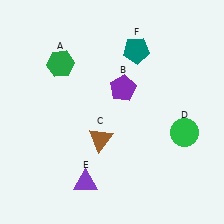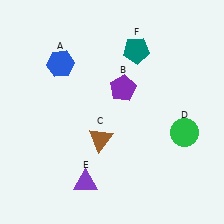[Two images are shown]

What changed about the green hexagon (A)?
In Image 1, A is green. In Image 2, it changed to blue.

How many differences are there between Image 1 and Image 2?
There is 1 difference between the two images.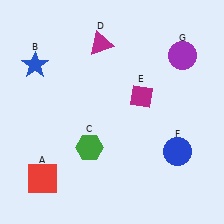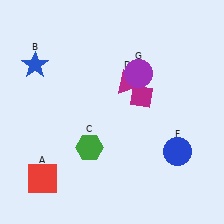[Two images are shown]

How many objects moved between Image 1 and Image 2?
2 objects moved between the two images.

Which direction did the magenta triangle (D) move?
The magenta triangle (D) moved down.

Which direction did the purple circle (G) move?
The purple circle (G) moved left.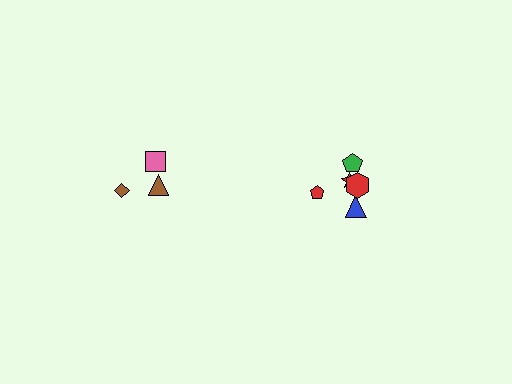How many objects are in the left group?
There are 3 objects.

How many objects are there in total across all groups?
There are 8 objects.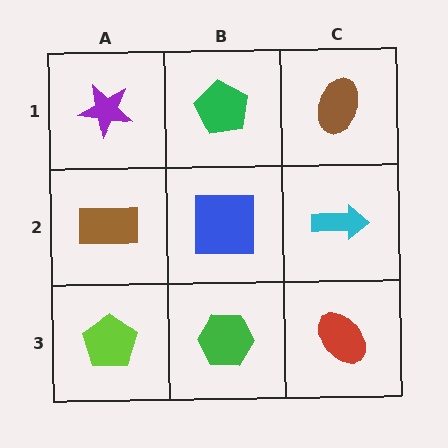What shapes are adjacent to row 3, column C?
A cyan arrow (row 2, column C), a green hexagon (row 3, column B).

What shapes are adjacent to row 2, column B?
A green pentagon (row 1, column B), a green hexagon (row 3, column B), a brown rectangle (row 2, column A), a cyan arrow (row 2, column C).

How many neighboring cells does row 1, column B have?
3.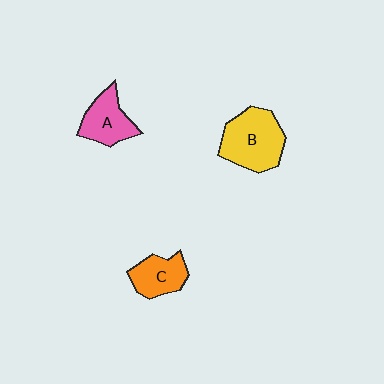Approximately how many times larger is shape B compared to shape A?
Approximately 1.5 times.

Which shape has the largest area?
Shape B (yellow).